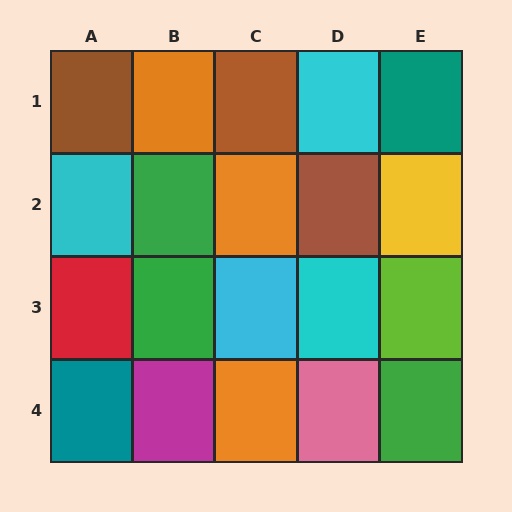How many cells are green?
3 cells are green.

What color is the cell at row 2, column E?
Yellow.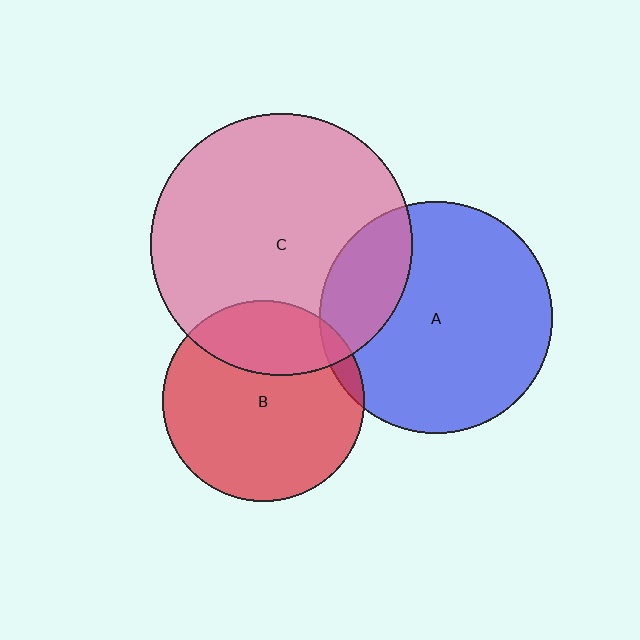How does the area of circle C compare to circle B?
Approximately 1.7 times.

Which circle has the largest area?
Circle C (pink).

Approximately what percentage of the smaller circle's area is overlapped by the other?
Approximately 20%.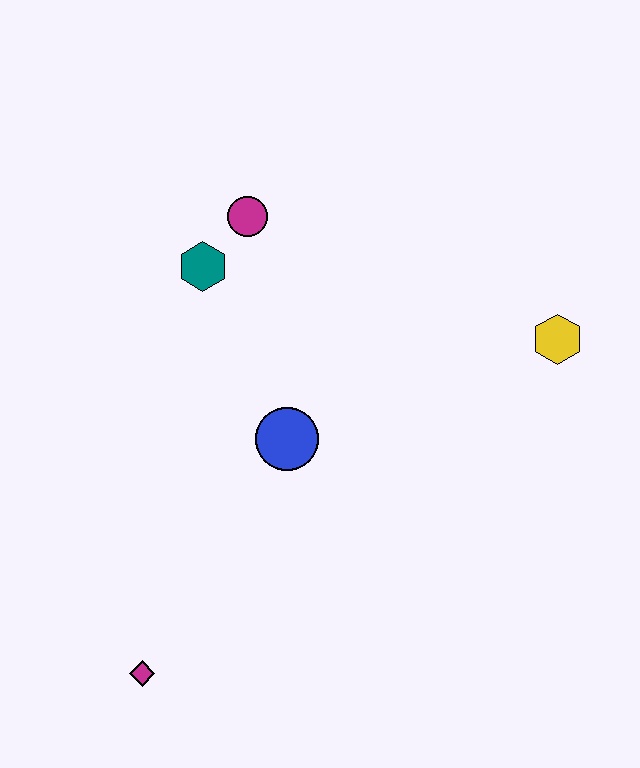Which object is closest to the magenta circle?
The teal hexagon is closest to the magenta circle.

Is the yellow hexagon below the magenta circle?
Yes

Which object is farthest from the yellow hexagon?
The magenta diamond is farthest from the yellow hexagon.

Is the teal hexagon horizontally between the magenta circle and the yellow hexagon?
No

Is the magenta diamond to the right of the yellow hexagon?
No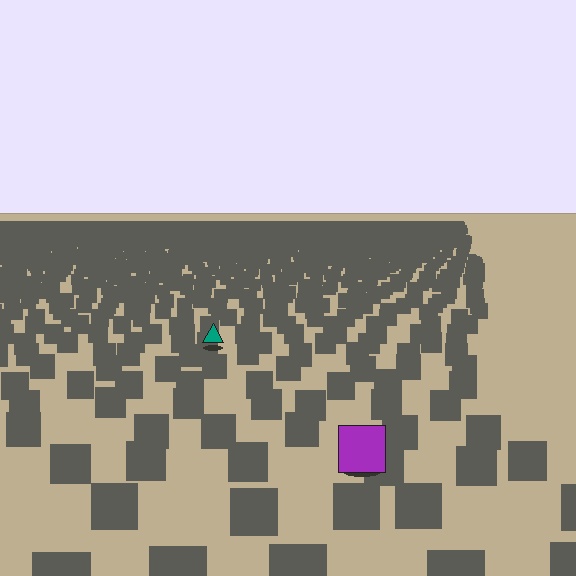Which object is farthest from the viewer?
The teal triangle is farthest from the viewer. It appears smaller and the ground texture around it is denser.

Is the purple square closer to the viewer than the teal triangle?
Yes. The purple square is closer — you can tell from the texture gradient: the ground texture is coarser near it.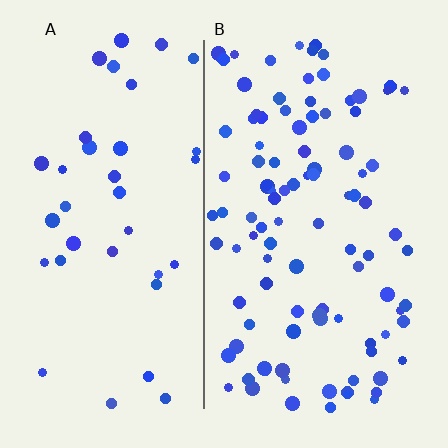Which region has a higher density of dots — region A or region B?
B (the right).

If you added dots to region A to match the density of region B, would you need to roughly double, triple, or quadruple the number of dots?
Approximately triple.